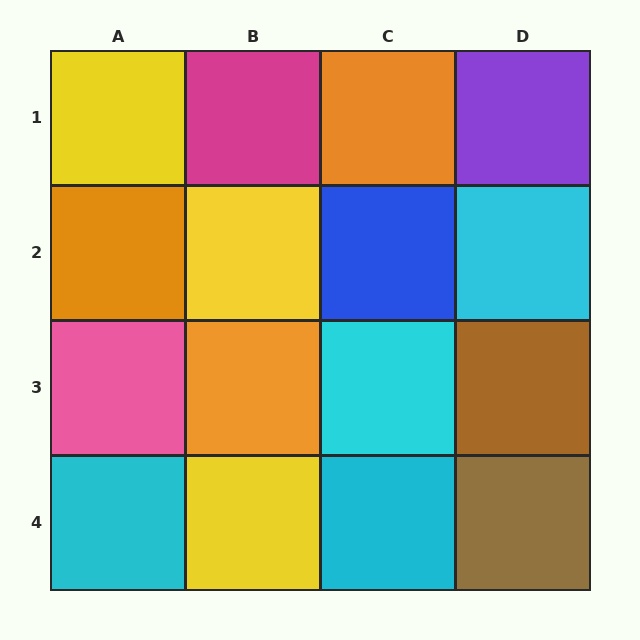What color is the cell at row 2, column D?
Cyan.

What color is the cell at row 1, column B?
Magenta.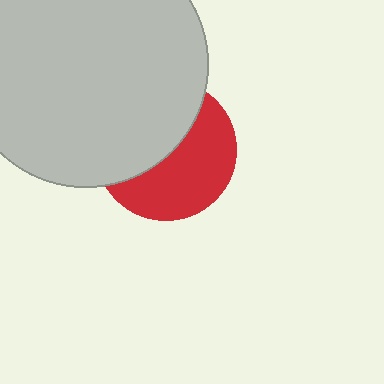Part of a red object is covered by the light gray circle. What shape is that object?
It is a circle.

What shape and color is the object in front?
The object in front is a light gray circle.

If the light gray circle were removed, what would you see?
You would see the complete red circle.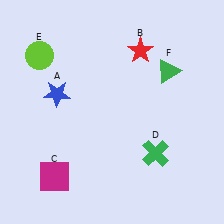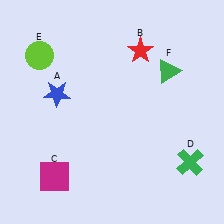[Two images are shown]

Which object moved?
The green cross (D) moved right.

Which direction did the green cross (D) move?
The green cross (D) moved right.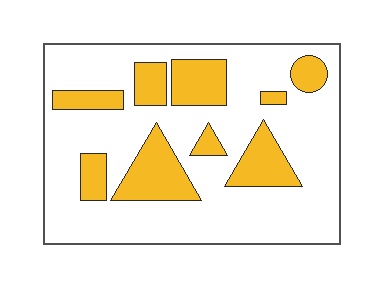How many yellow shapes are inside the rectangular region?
9.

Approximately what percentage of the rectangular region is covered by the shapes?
Approximately 25%.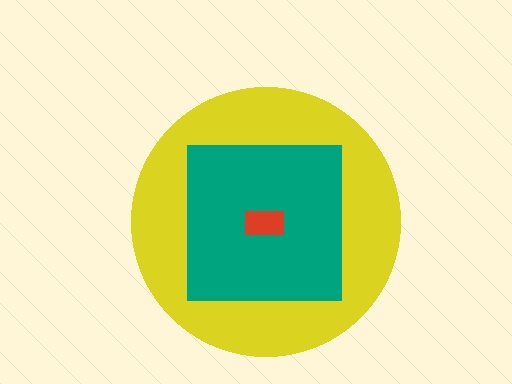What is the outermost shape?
The yellow circle.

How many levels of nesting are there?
3.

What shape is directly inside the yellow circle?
The teal square.